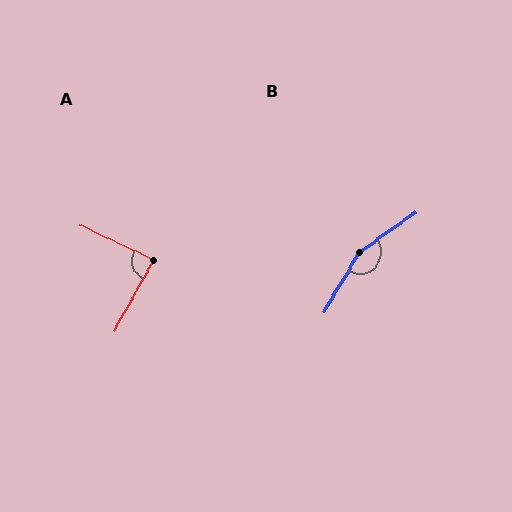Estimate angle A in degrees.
Approximately 87 degrees.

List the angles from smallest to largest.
A (87°), B (156°).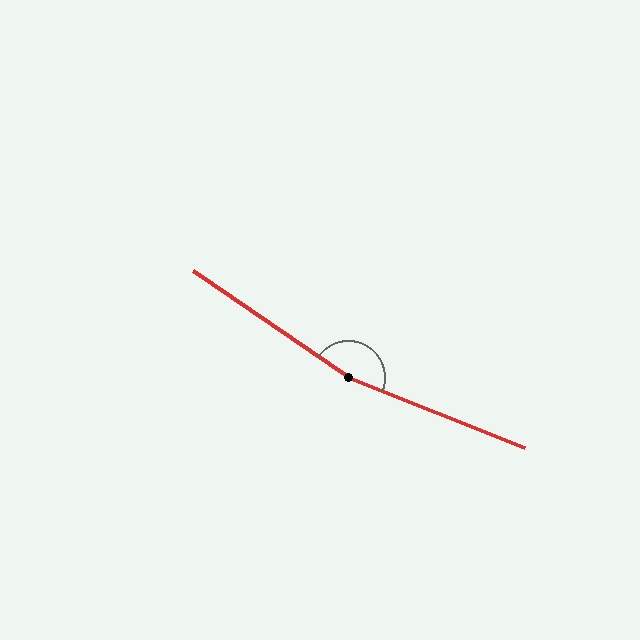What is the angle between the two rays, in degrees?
Approximately 167 degrees.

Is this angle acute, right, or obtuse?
It is obtuse.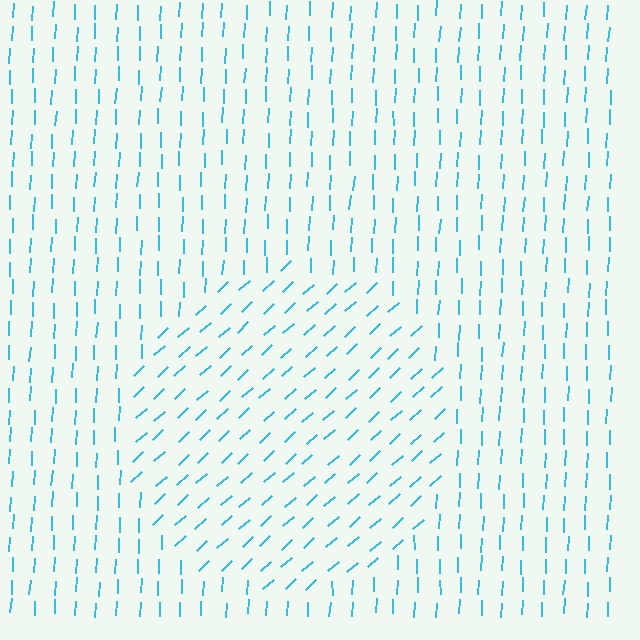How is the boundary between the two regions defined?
The boundary is defined purely by a change in line orientation (approximately 45 degrees difference). All lines are the same color and thickness.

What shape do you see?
I see a circle.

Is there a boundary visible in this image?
Yes, there is a texture boundary formed by a change in line orientation.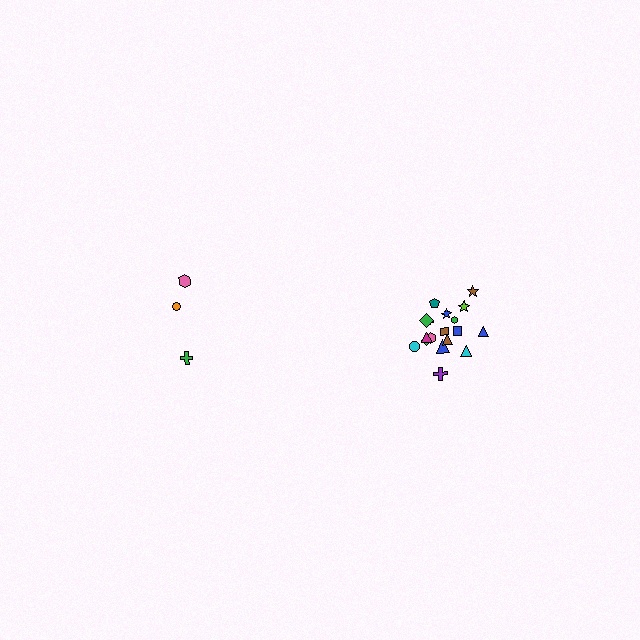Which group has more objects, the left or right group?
The right group.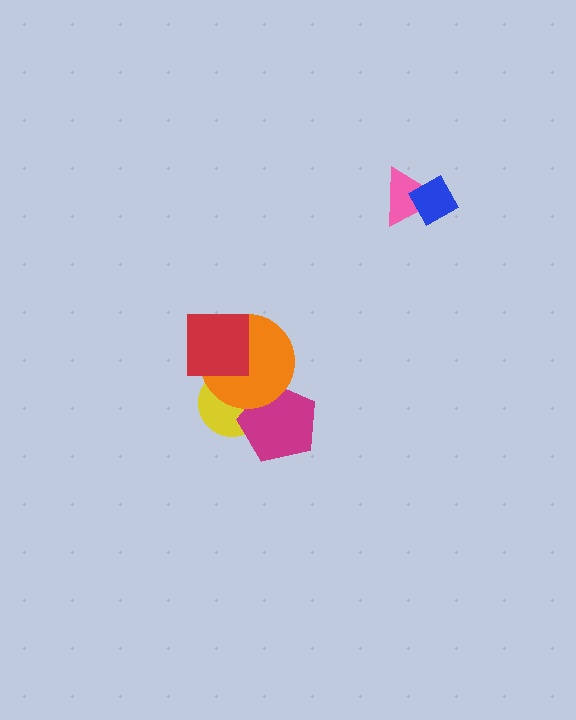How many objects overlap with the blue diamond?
1 object overlaps with the blue diamond.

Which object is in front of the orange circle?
The red square is in front of the orange circle.